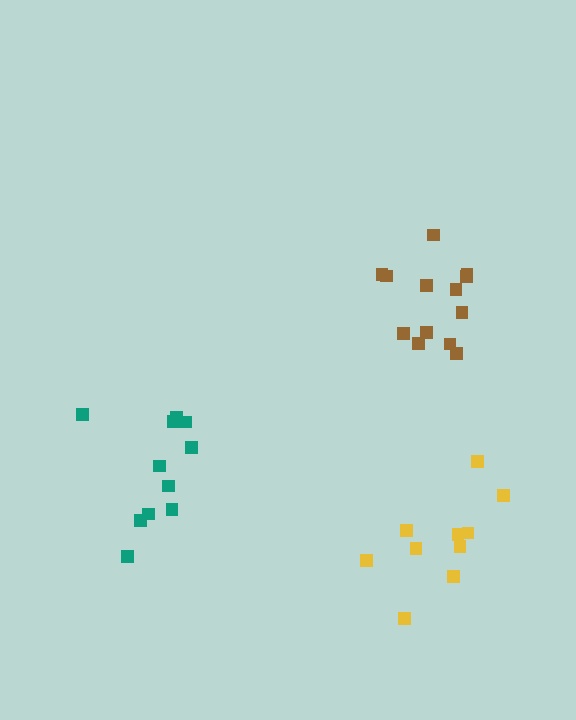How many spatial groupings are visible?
There are 3 spatial groupings.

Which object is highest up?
The brown cluster is topmost.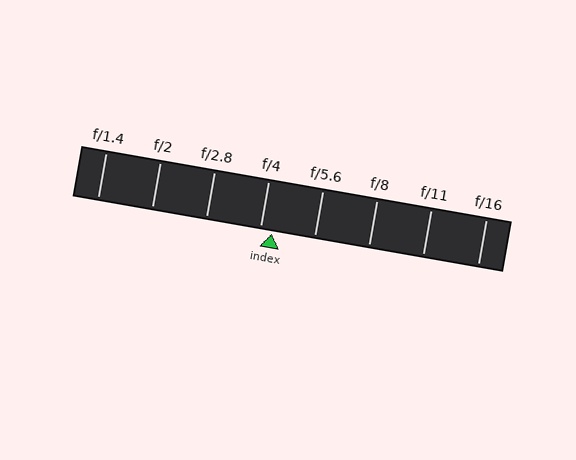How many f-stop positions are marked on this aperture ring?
There are 8 f-stop positions marked.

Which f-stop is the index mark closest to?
The index mark is closest to f/4.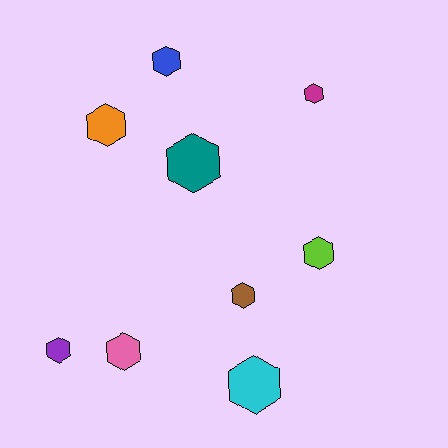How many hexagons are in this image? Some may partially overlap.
There are 9 hexagons.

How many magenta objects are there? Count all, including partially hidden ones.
There is 1 magenta object.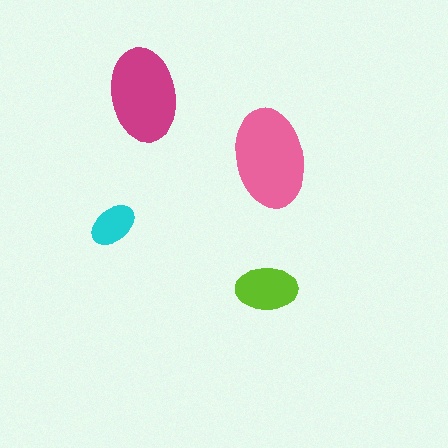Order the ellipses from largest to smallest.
the pink one, the magenta one, the lime one, the cyan one.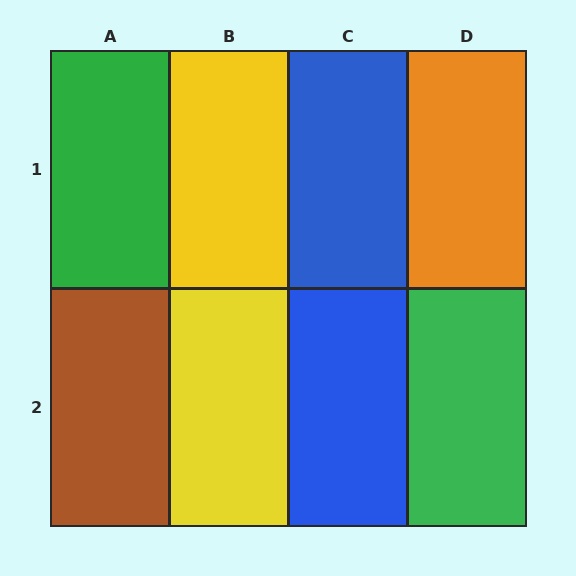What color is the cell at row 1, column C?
Blue.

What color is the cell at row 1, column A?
Green.